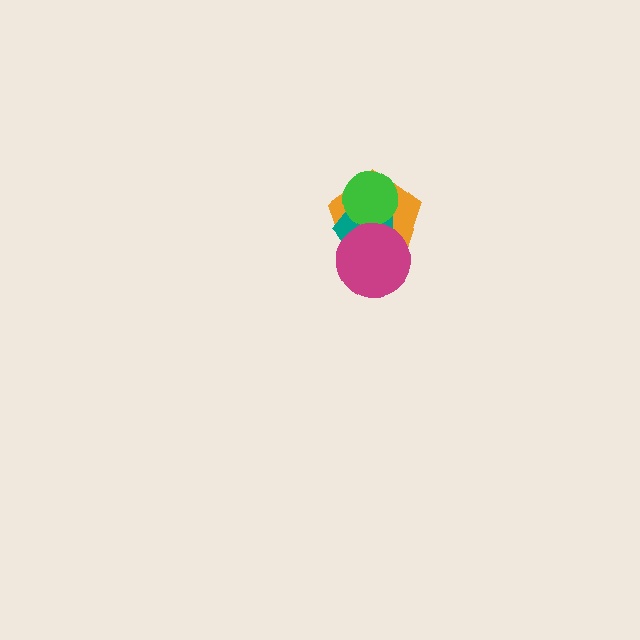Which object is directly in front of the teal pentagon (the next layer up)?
The green circle is directly in front of the teal pentagon.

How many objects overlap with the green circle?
2 objects overlap with the green circle.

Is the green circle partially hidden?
No, no other shape covers it.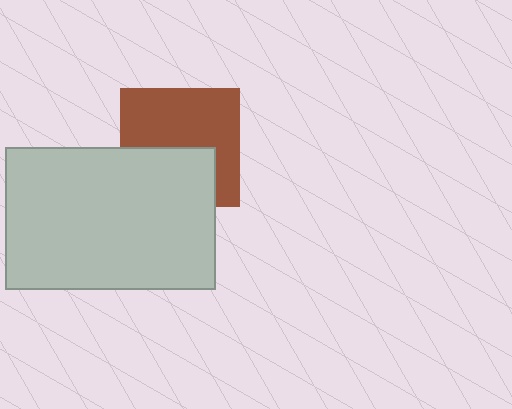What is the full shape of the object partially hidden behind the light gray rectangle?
The partially hidden object is a brown square.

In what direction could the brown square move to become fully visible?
The brown square could move up. That would shift it out from behind the light gray rectangle entirely.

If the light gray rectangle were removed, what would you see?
You would see the complete brown square.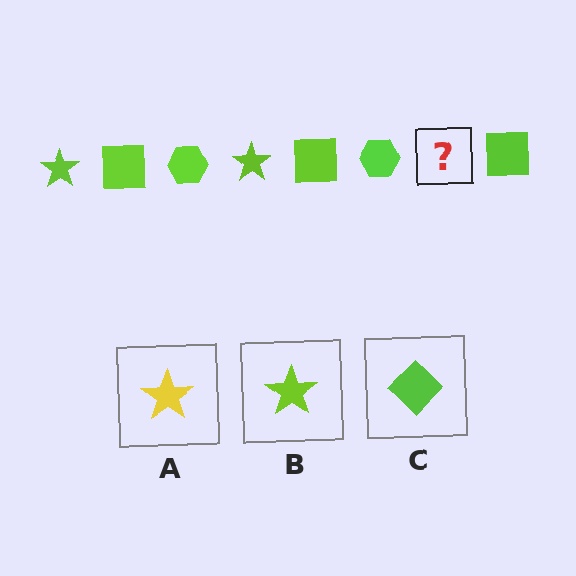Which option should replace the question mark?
Option B.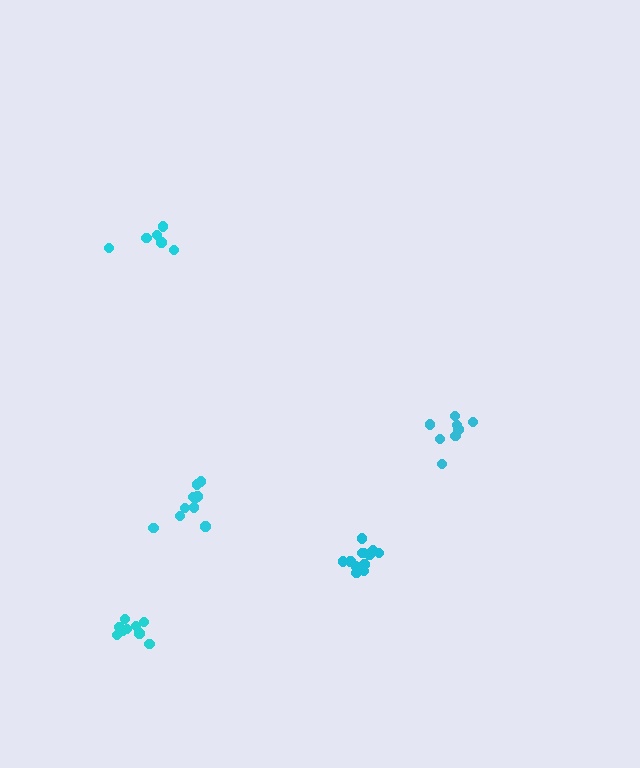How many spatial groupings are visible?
There are 5 spatial groupings.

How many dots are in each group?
Group 1: 6 dots, Group 2: 12 dots, Group 3: 10 dots, Group 4: 8 dots, Group 5: 9 dots (45 total).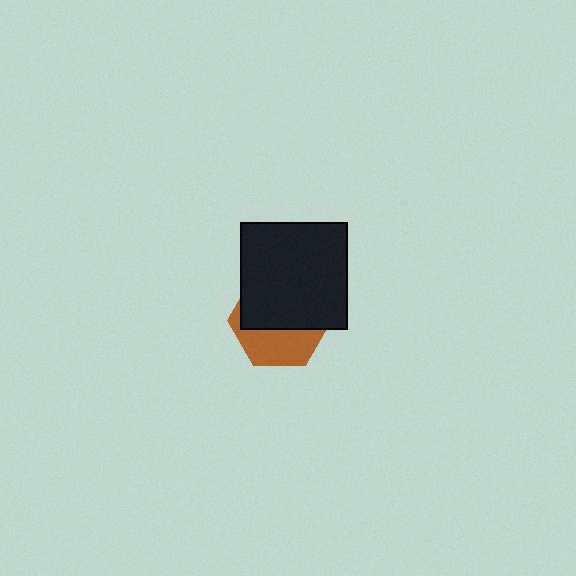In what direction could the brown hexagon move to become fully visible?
The brown hexagon could move down. That would shift it out from behind the black square entirely.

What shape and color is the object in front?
The object in front is a black square.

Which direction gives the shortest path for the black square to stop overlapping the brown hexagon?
Moving up gives the shortest separation.